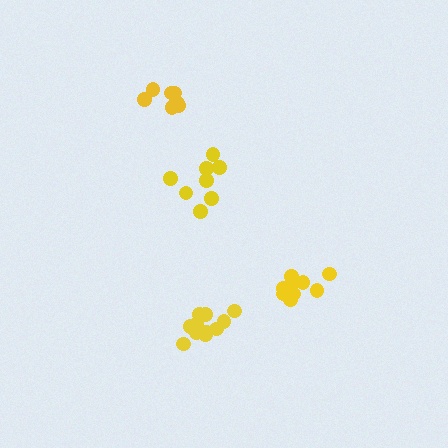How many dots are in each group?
Group 1: 8 dots, Group 2: 12 dots, Group 3: 10 dots, Group 4: 8 dots (38 total).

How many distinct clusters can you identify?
There are 4 distinct clusters.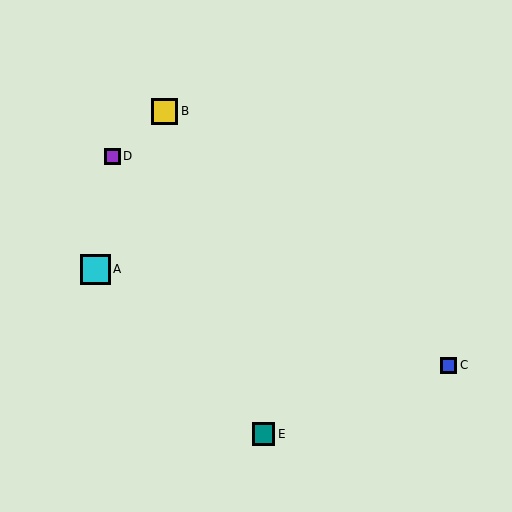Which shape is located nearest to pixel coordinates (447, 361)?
The blue square (labeled C) at (449, 365) is nearest to that location.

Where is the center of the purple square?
The center of the purple square is at (112, 156).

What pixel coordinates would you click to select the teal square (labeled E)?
Click at (263, 434) to select the teal square E.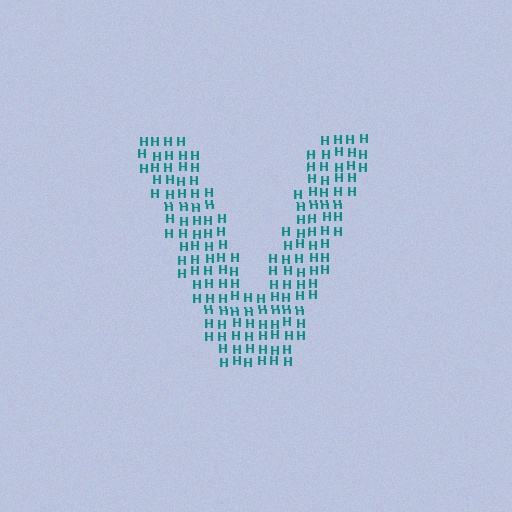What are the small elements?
The small elements are letter H's.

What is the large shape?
The large shape is the letter V.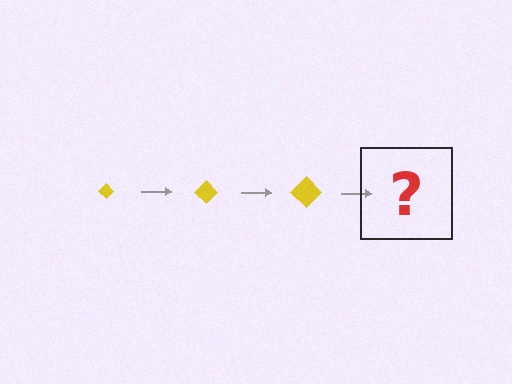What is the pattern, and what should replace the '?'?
The pattern is that the diamond gets progressively larger each step. The '?' should be a yellow diamond, larger than the previous one.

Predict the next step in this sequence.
The next step is a yellow diamond, larger than the previous one.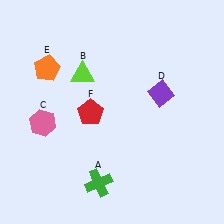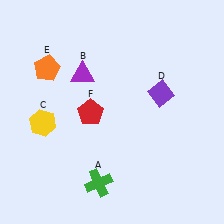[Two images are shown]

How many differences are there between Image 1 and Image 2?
There are 2 differences between the two images.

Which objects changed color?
B changed from lime to purple. C changed from pink to yellow.